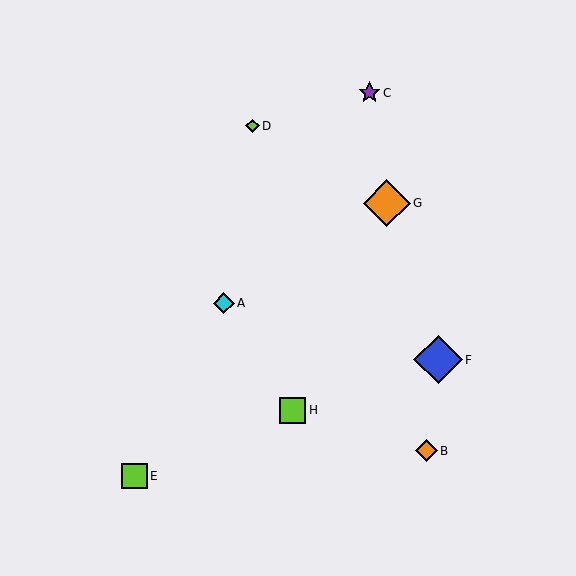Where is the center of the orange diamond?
The center of the orange diamond is at (427, 451).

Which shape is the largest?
The blue diamond (labeled F) is the largest.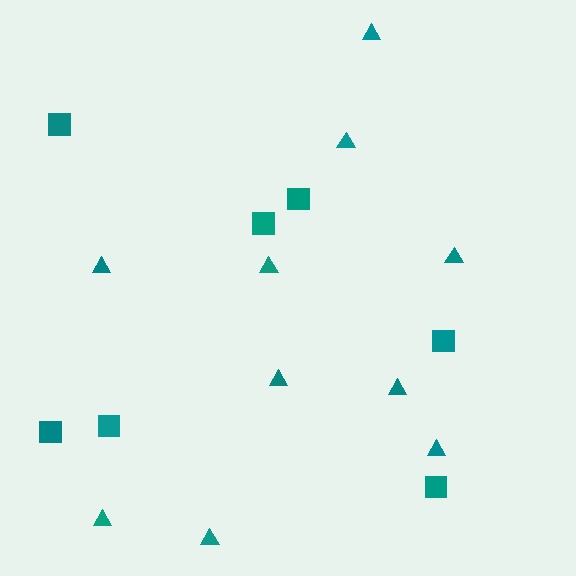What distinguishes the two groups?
There are 2 groups: one group of squares (7) and one group of triangles (10).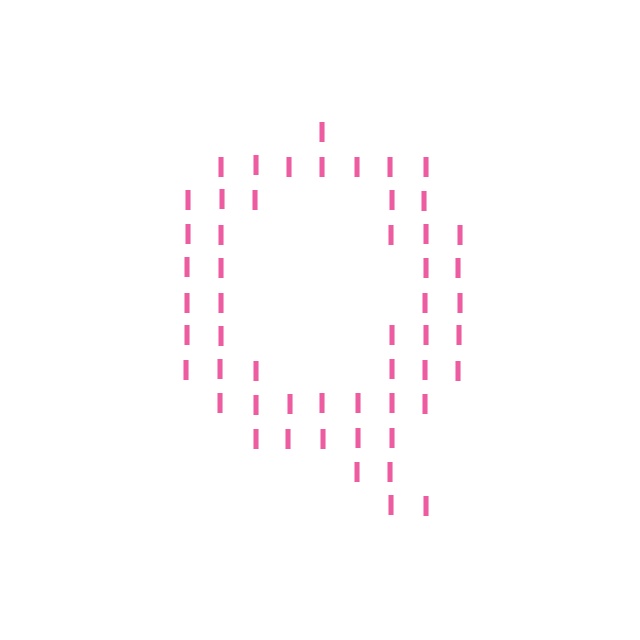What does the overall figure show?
The overall figure shows the letter Q.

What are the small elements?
The small elements are letter I's.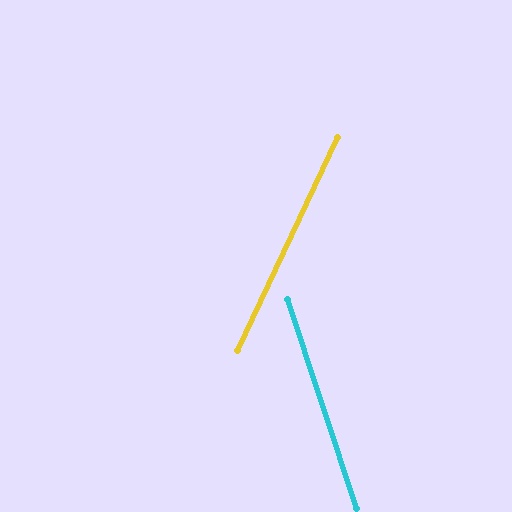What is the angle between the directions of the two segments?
Approximately 44 degrees.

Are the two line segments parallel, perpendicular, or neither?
Neither parallel nor perpendicular — they differ by about 44°.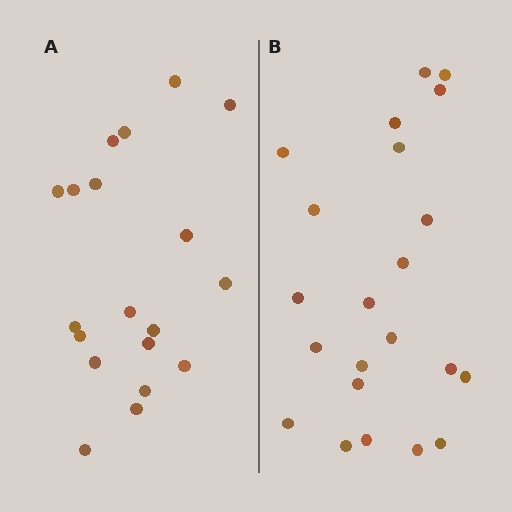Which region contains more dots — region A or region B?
Region B (the right region) has more dots.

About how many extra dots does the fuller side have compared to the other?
Region B has just a few more — roughly 2 or 3 more dots than region A.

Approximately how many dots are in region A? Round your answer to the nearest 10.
About 20 dots. (The exact count is 19, which rounds to 20.)